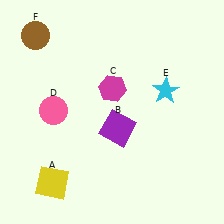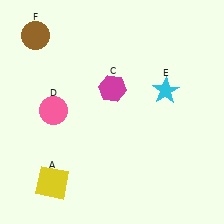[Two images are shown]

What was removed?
The purple square (B) was removed in Image 2.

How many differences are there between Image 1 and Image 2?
There is 1 difference between the two images.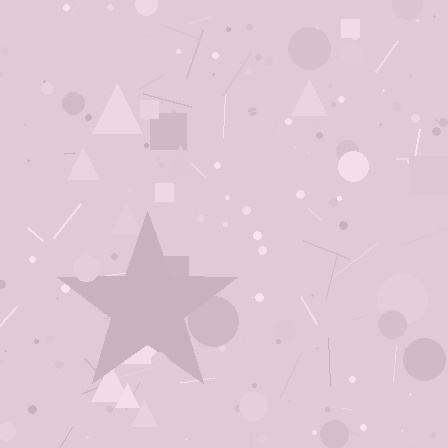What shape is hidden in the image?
A star is hidden in the image.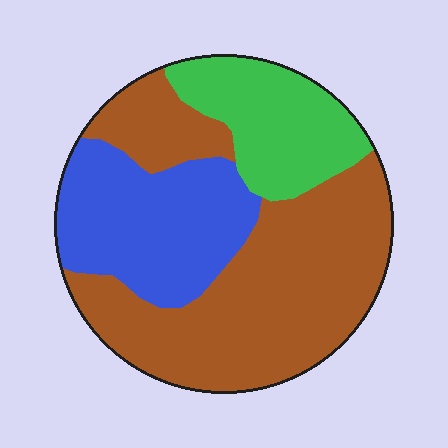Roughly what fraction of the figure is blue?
Blue covers about 25% of the figure.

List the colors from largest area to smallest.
From largest to smallest: brown, blue, green.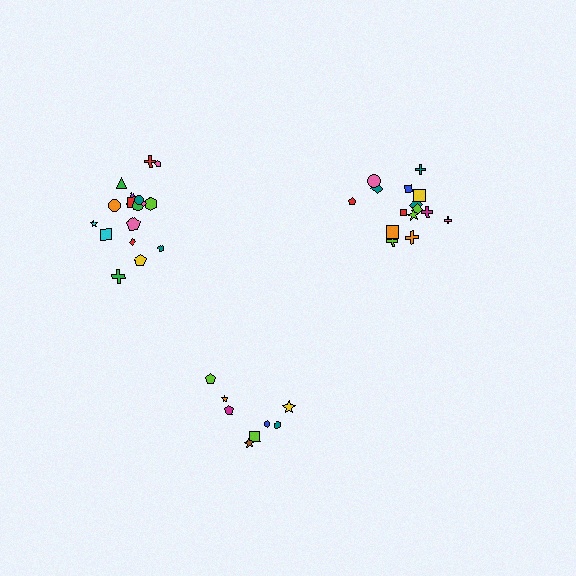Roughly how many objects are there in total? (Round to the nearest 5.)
Roughly 40 objects in total.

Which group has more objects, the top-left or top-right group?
The top-left group.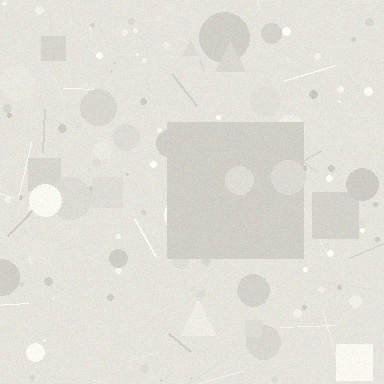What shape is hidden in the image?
A square is hidden in the image.